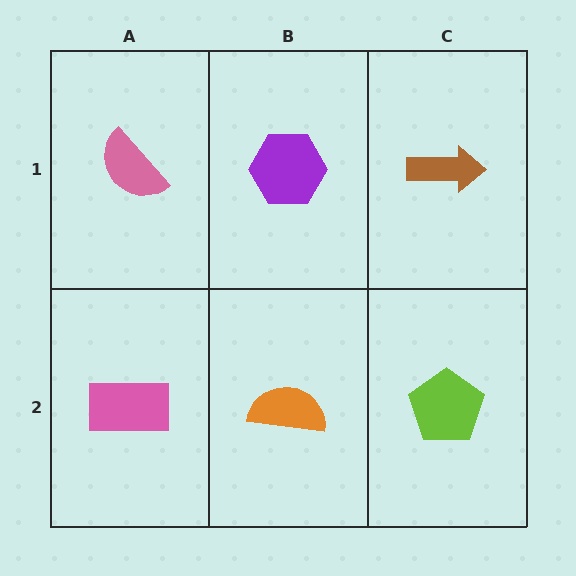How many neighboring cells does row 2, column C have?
2.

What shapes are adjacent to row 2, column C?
A brown arrow (row 1, column C), an orange semicircle (row 2, column B).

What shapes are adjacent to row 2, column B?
A purple hexagon (row 1, column B), a pink rectangle (row 2, column A), a lime pentagon (row 2, column C).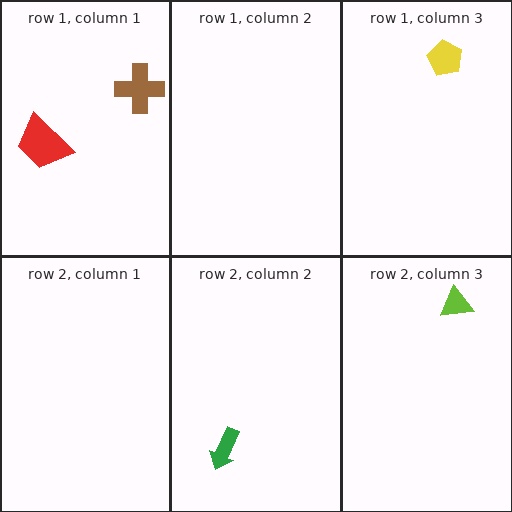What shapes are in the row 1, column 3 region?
The yellow pentagon.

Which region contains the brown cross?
The row 1, column 1 region.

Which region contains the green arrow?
The row 2, column 2 region.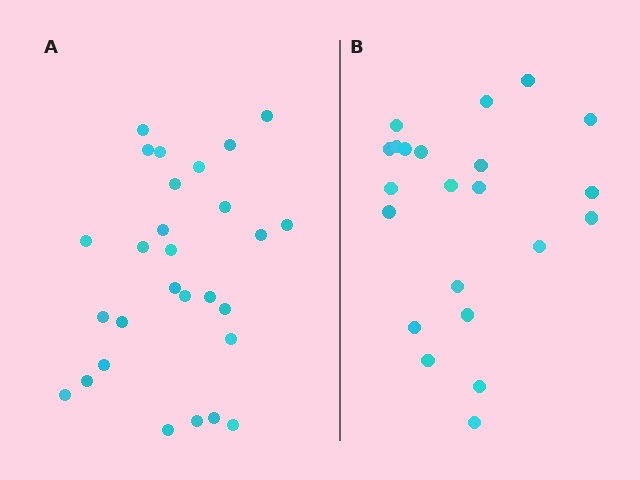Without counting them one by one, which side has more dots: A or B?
Region A (the left region) has more dots.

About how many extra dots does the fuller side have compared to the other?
Region A has about 6 more dots than region B.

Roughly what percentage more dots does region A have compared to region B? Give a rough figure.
About 25% more.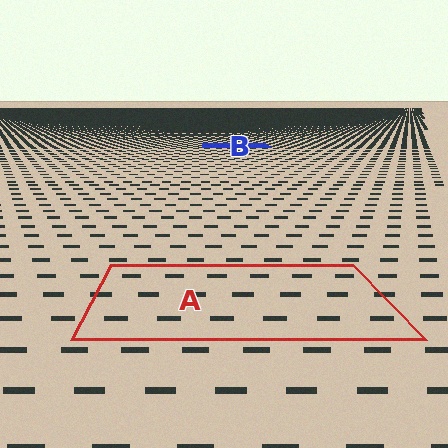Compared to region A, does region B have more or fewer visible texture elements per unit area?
Region B has more texture elements per unit area — they are packed more densely because it is farther away.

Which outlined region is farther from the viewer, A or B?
Region B is farther from the viewer — the texture elements inside it appear smaller and more densely packed.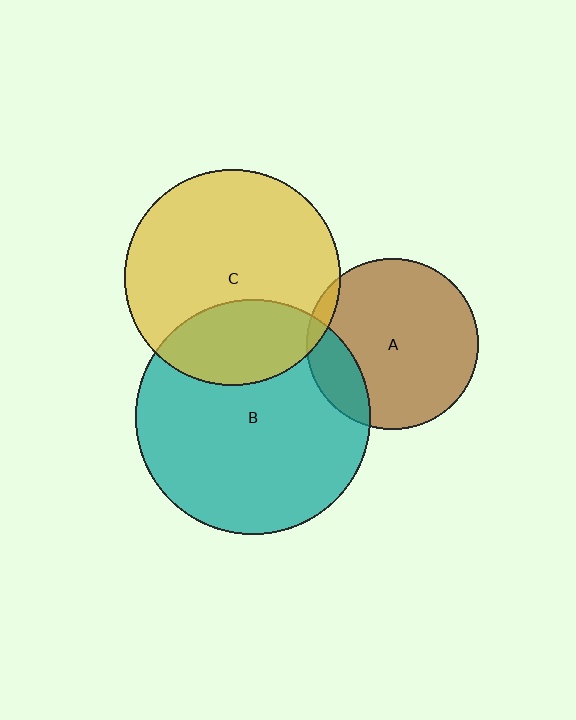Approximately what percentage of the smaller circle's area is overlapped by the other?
Approximately 5%.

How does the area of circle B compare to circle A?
Approximately 1.9 times.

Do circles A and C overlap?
Yes.